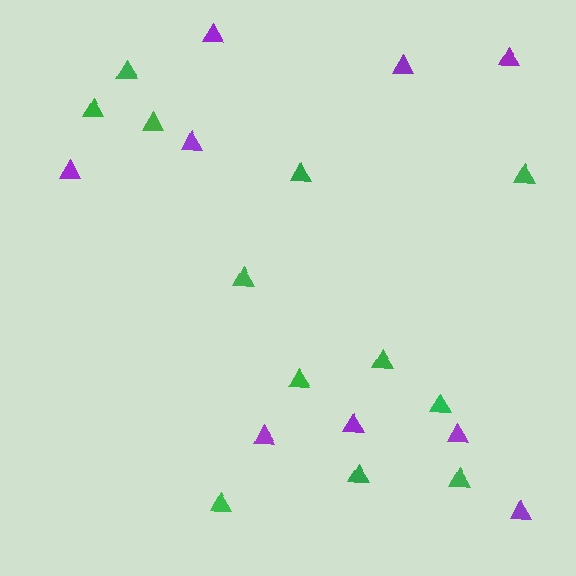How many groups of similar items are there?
There are 2 groups: one group of purple triangles (9) and one group of green triangles (12).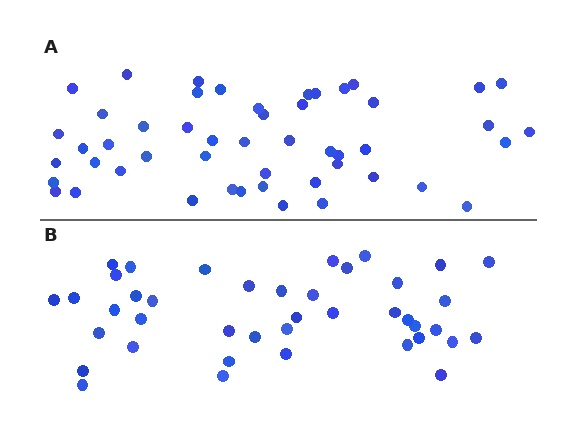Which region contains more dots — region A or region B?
Region A (the top region) has more dots.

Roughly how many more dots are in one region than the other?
Region A has roughly 8 or so more dots than region B.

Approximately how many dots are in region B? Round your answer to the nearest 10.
About 40 dots. (The exact count is 41, which rounds to 40.)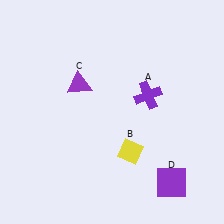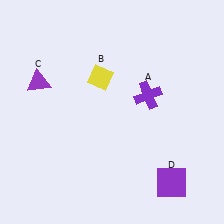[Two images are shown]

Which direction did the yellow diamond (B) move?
The yellow diamond (B) moved up.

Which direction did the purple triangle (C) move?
The purple triangle (C) moved left.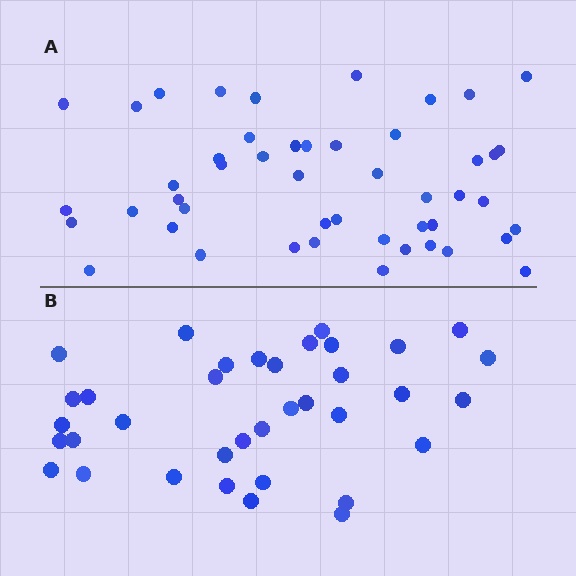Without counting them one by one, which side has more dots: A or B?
Region A (the top region) has more dots.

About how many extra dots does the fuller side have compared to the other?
Region A has roughly 12 or so more dots than region B.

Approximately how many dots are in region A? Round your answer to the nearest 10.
About 50 dots. (The exact count is 48, which rounds to 50.)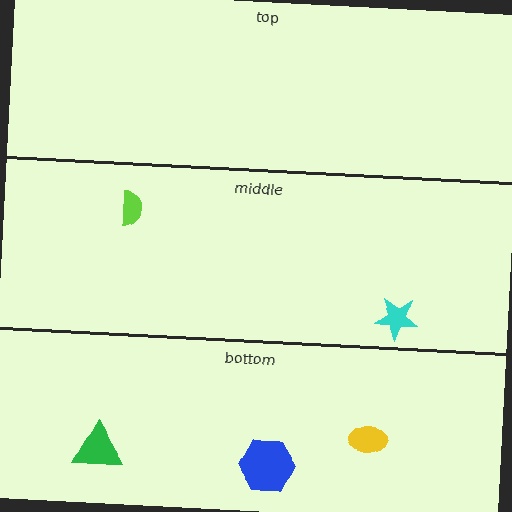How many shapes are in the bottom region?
3.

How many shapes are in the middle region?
2.